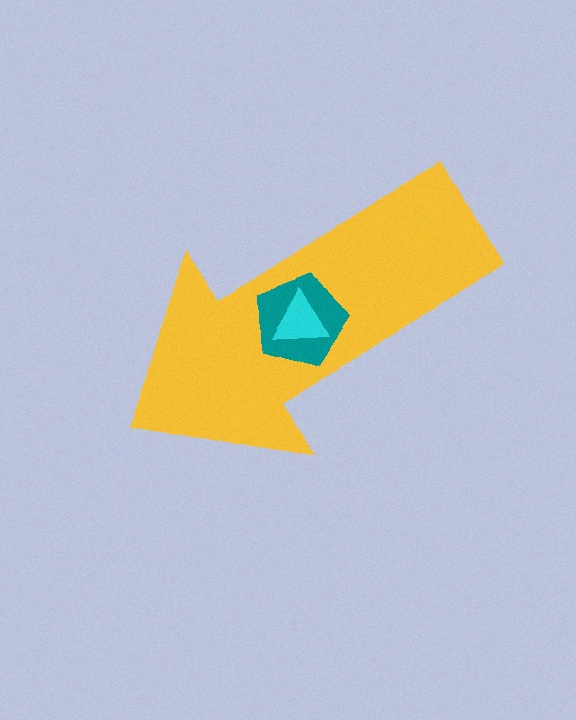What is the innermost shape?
The cyan triangle.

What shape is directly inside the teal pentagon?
The cyan triangle.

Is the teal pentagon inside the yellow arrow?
Yes.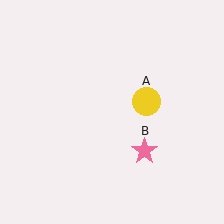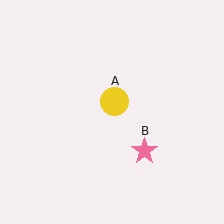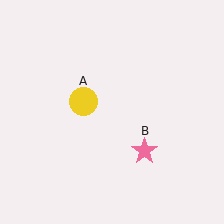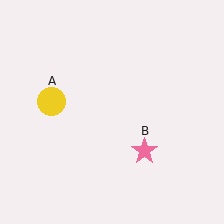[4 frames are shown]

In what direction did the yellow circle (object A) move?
The yellow circle (object A) moved left.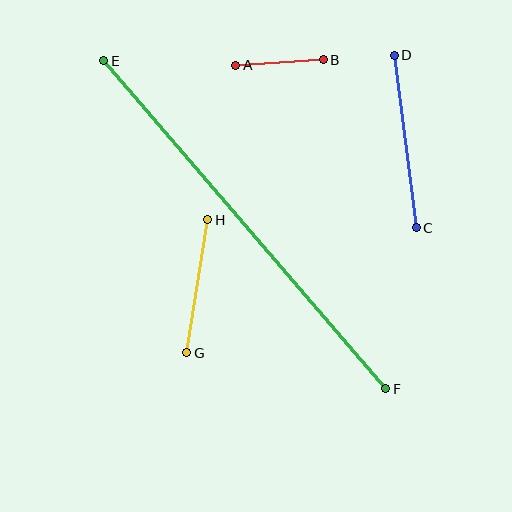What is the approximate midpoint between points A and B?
The midpoint is at approximately (280, 62) pixels.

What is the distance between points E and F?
The distance is approximately 433 pixels.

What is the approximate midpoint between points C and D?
The midpoint is at approximately (405, 142) pixels.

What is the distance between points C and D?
The distance is approximately 174 pixels.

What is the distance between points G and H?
The distance is approximately 135 pixels.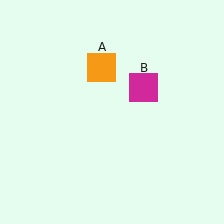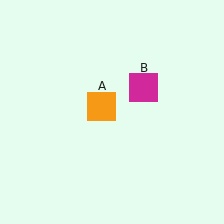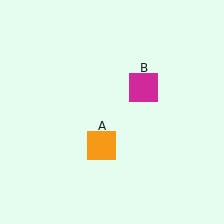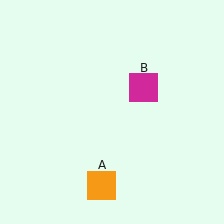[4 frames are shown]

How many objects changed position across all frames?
1 object changed position: orange square (object A).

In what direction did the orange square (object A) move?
The orange square (object A) moved down.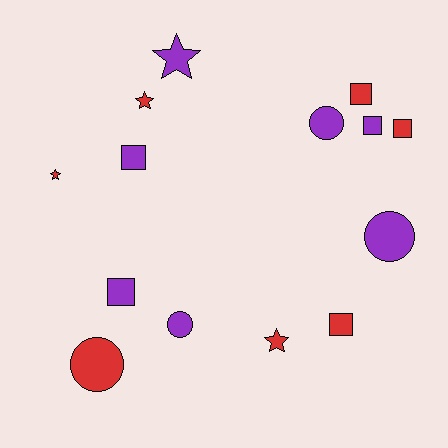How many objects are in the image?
There are 14 objects.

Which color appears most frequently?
Red, with 7 objects.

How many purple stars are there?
There is 1 purple star.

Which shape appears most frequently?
Square, with 6 objects.